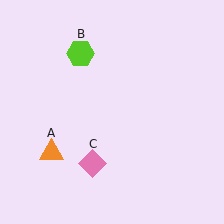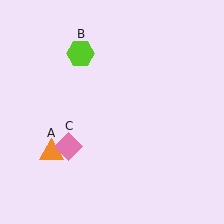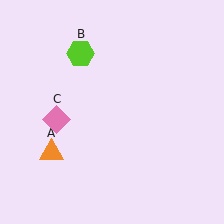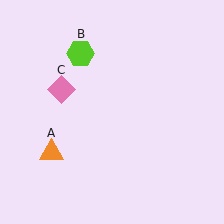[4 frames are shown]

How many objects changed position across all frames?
1 object changed position: pink diamond (object C).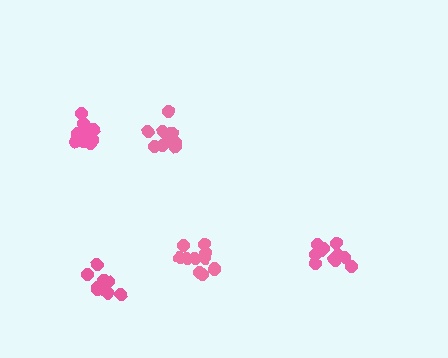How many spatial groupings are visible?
There are 5 spatial groupings.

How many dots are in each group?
Group 1: 11 dots, Group 2: 10 dots, Group 3: 9 dots, Group 4: 9 dots, Group 5: 13 dots (52 total).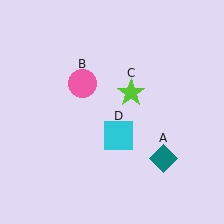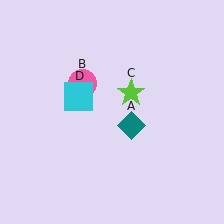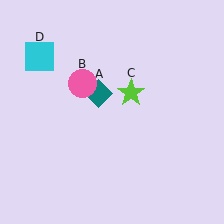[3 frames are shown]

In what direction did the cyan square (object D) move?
The cyan square (object D) moved up and to the left.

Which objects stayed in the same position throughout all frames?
Pink circle (object B) and lime star (object C) remained stationary.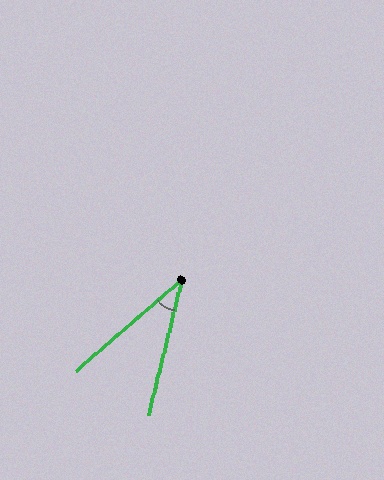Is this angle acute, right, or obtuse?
It is acute.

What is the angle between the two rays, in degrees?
Approximately 35 degrees.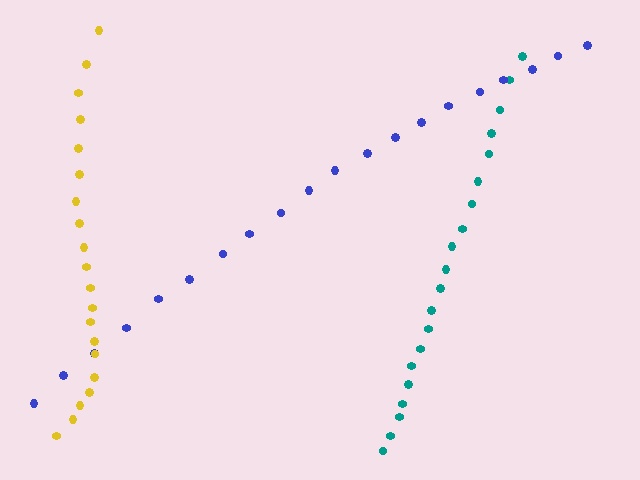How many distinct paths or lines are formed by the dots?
There are 3 distinct paths.